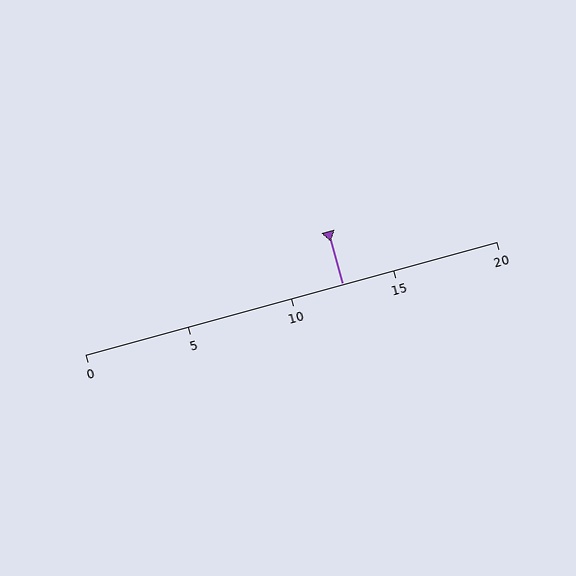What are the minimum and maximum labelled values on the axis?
The axis runs from 0 to 20.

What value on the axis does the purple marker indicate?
The marker indicates approximately 12.5.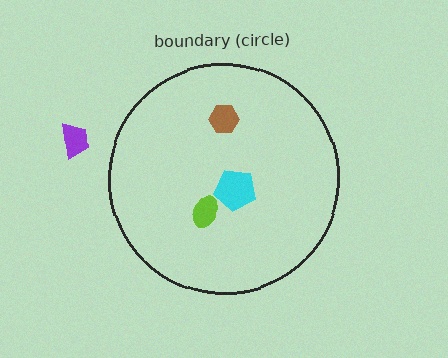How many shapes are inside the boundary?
3 inside, 1 outside.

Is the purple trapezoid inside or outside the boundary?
Outside.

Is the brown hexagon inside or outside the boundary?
Inside.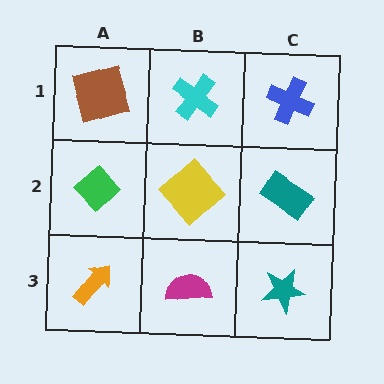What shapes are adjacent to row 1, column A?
A green diamond (row 2, column A), a cyan cross (row 1, column B).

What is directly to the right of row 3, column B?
A teal star.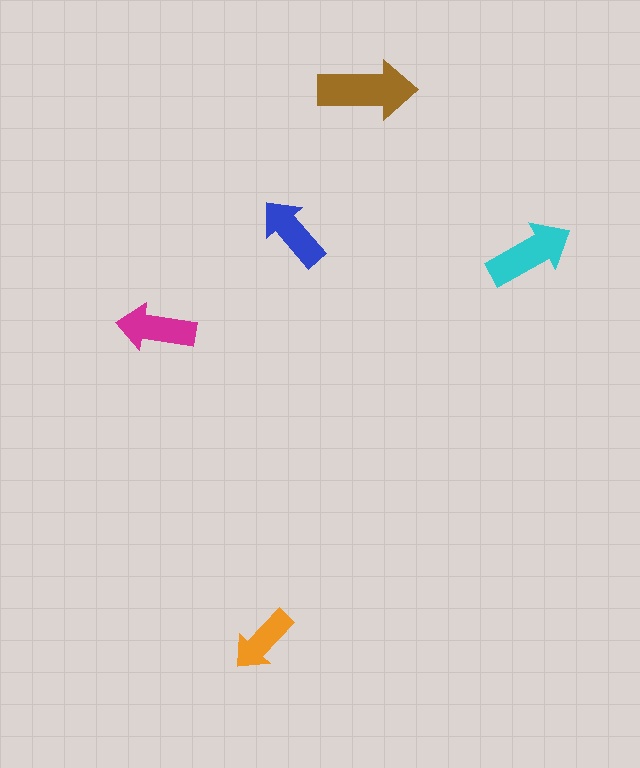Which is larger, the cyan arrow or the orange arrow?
The cyan one.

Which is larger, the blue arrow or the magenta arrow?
The magenta one.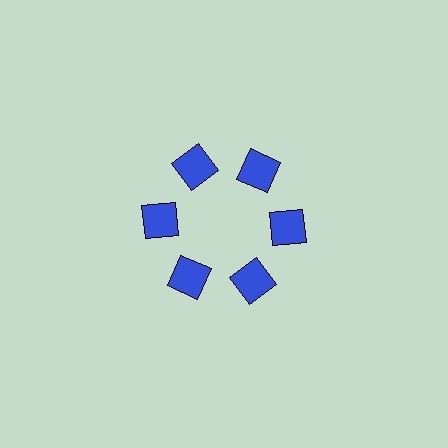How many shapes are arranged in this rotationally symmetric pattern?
There are 6 shapes, arranged in 6 groups of 1.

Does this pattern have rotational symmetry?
Yes, this pattern has 6-fold rotational symmetry. It looks the same after rotating 60 degrees around the center.